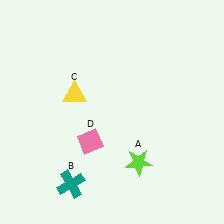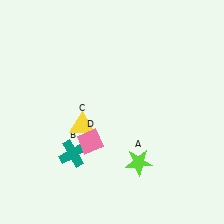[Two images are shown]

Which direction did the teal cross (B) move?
The teal cross (B) moved up.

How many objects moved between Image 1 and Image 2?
2 objects moved between the two images.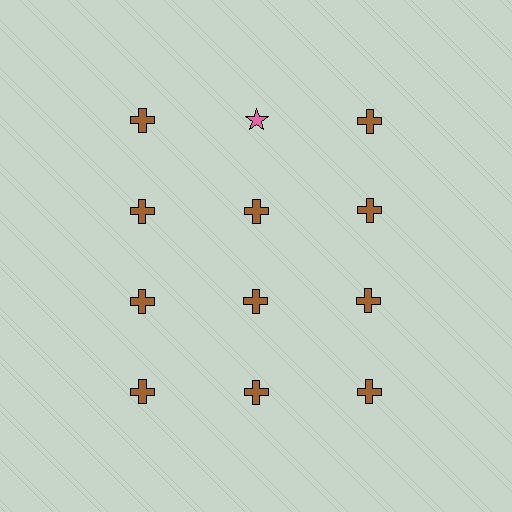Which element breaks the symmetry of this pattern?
The pink star in the top row, second from left column breaks the symmetry. All other shapes are brown crosses.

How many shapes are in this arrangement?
There are 12 shapes arranged in a grid pattern.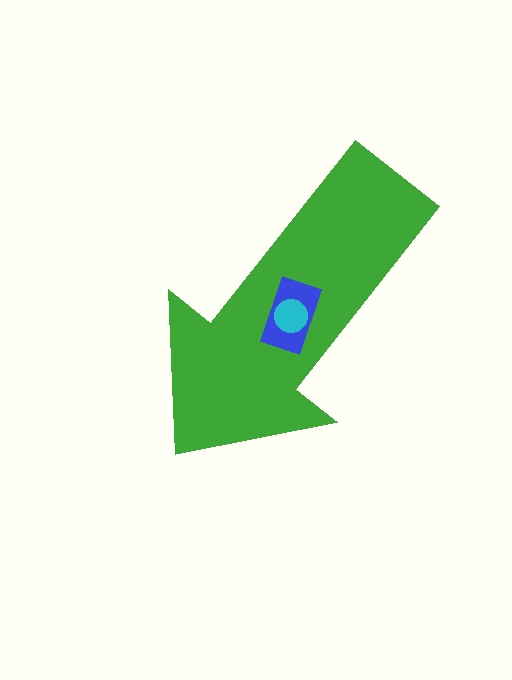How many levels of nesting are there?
3.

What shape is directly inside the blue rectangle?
The cyan circle.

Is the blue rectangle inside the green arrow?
Yes.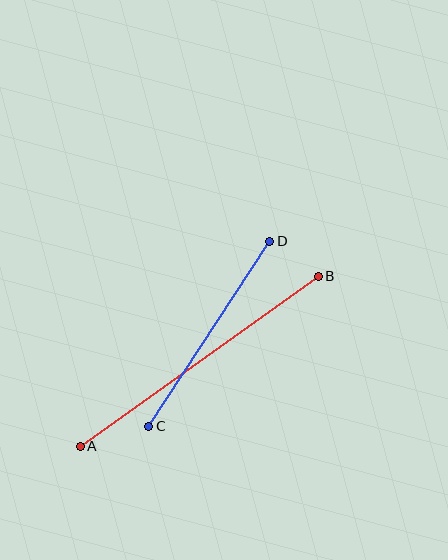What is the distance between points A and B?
The distance is approximately 293 pixels.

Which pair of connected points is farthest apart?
Points A and B are farthest apart.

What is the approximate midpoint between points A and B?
The midpoint is at approximately (199, 361) pixels.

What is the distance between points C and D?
The distance is approximately 221 pixels.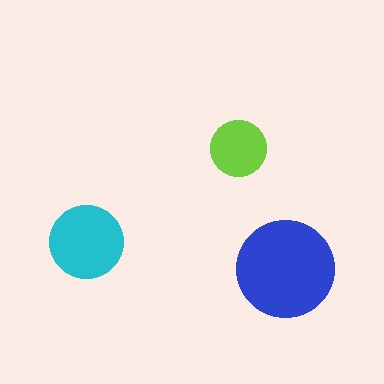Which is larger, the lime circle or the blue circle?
The blue one.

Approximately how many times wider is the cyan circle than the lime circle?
About 1.5 times wider.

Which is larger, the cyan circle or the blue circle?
The blue one.